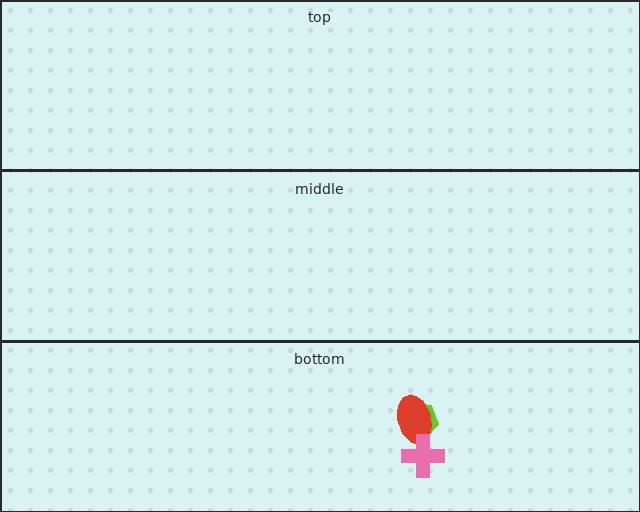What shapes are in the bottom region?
The lime hexagon, the red ellipse, the pink cross.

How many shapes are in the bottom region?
3.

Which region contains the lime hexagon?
The bottom region.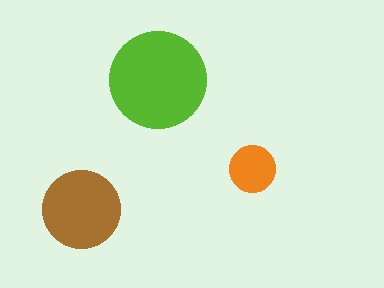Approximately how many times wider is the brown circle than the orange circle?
About 1.5 times wider.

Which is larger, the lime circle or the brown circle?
The lime one.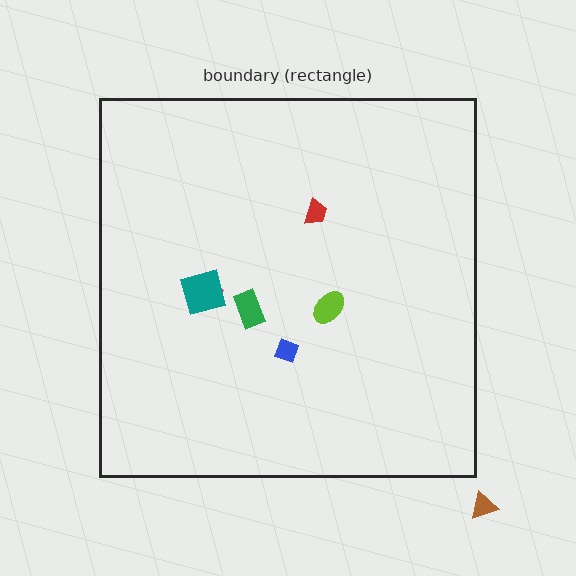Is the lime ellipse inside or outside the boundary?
Inside.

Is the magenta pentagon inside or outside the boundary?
Inside.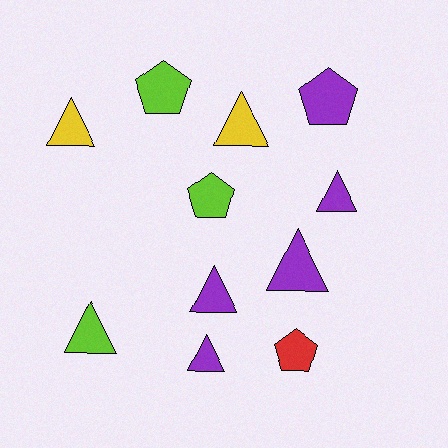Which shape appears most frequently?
Triangle, with 7 objects.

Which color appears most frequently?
Purple, with 5 objects.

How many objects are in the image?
There are 11 objects.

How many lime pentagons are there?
There are 2 lime pentagons.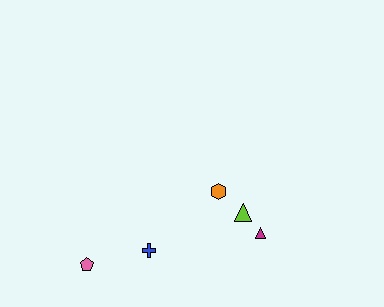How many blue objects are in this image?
There is 1 blue object.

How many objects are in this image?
There are 5 objects.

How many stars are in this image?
There are no stars.